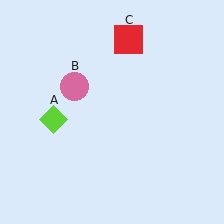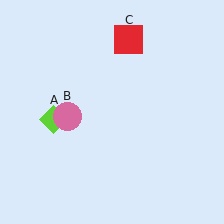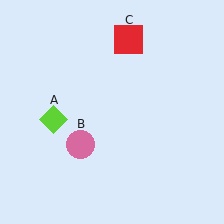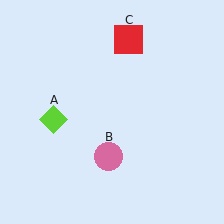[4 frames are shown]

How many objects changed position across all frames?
1 object changed position: pink circle (object B).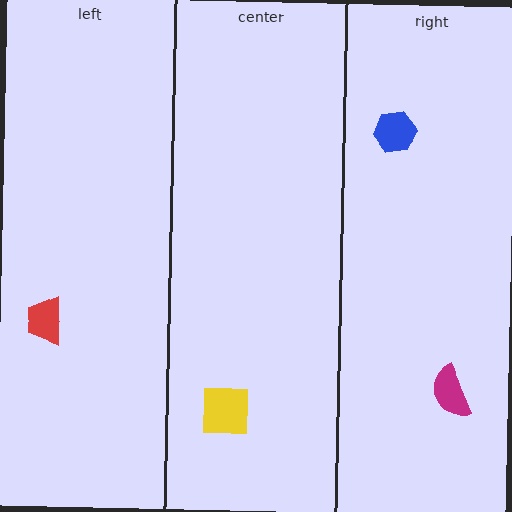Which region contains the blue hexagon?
The right region.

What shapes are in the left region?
The red trapezoid.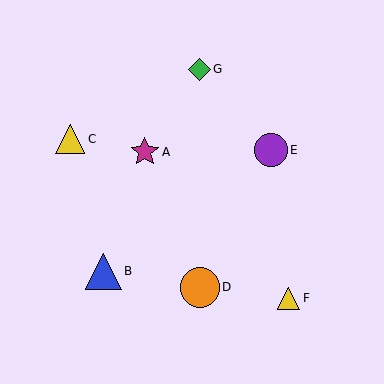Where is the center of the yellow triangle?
The center of the yellow triangle is at (70, 139).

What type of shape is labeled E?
Shape E is a purple circle.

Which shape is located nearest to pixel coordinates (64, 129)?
The yellow triangle (labeled C) at (70, 139) is nearest to that location.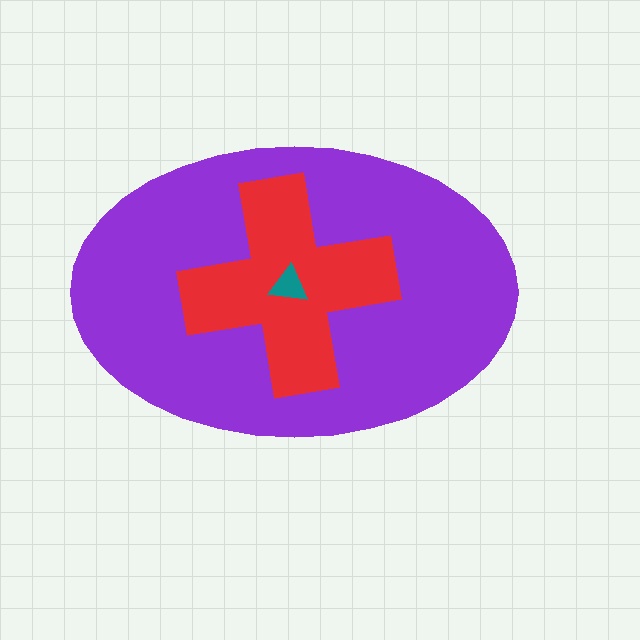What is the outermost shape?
The purple ellipse.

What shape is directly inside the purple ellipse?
The red cross.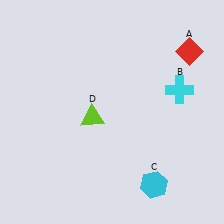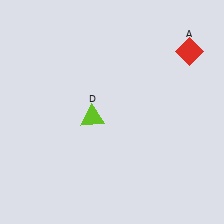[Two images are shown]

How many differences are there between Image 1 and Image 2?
There are 2 differences between the two images.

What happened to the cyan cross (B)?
The cyan cross (B) was removed in Image 2. It was in the top-right area of Image 1.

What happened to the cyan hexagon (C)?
The cyan hexagon (C) was removed in Image 2. It was in the bottom-right area of Image 1.